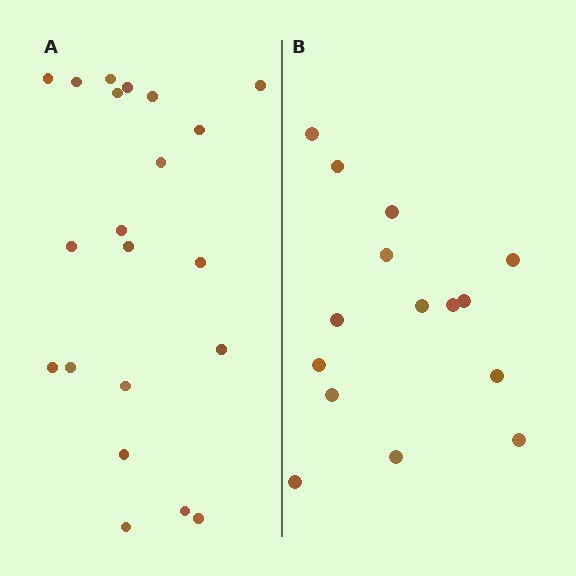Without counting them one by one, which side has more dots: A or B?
Region A (the left region) has more dots.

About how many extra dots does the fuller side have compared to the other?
Region A has about 6 more dots than region B.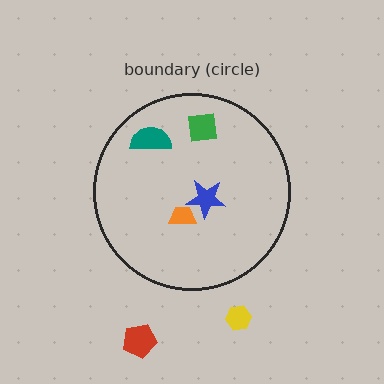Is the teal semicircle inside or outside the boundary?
Inside.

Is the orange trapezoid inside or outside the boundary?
Inside.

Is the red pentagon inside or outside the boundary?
Outside.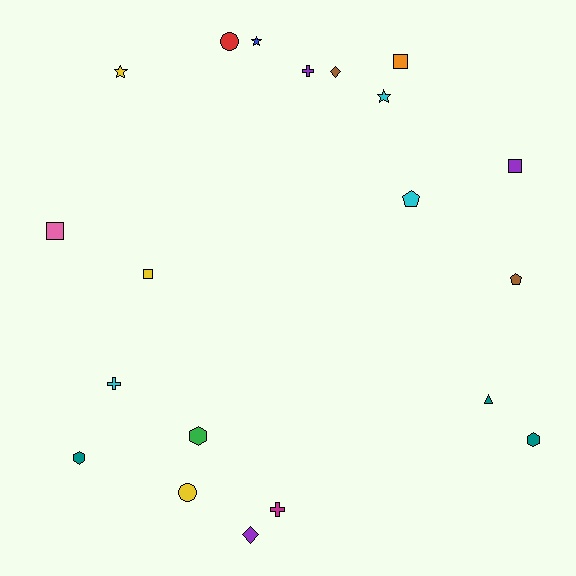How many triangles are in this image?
There is 1 triangle.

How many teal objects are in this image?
There are 3 teal objects.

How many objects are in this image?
There are 20 objects.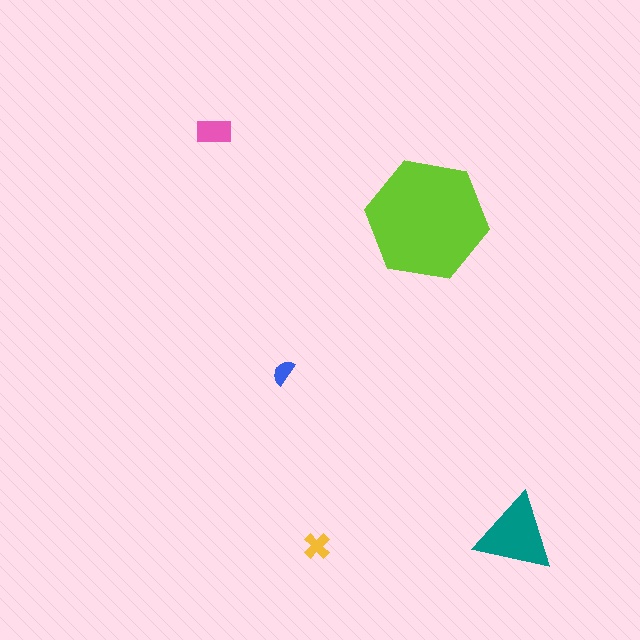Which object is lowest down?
The yellow cross is bottommost.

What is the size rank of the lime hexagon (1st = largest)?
1st.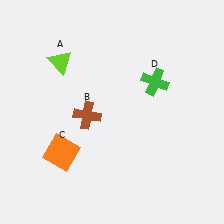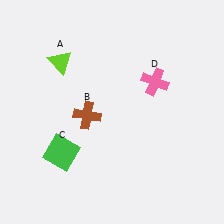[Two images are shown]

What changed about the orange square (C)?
In Image 1, C is orange. In Image 2, it changed to green.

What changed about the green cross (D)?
In Image 1, D is green. In Image 2, it changed to pink.